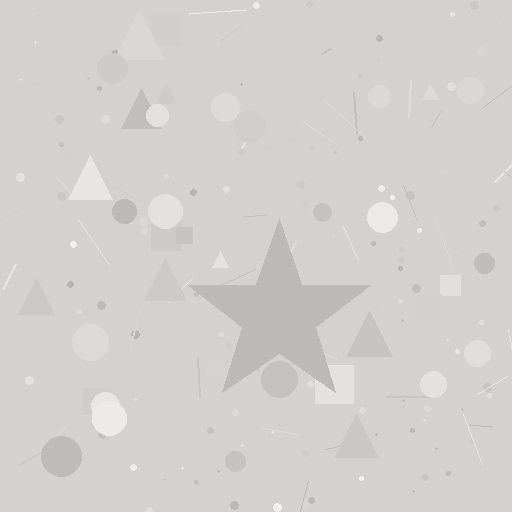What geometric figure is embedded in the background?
A star is embedded in the background.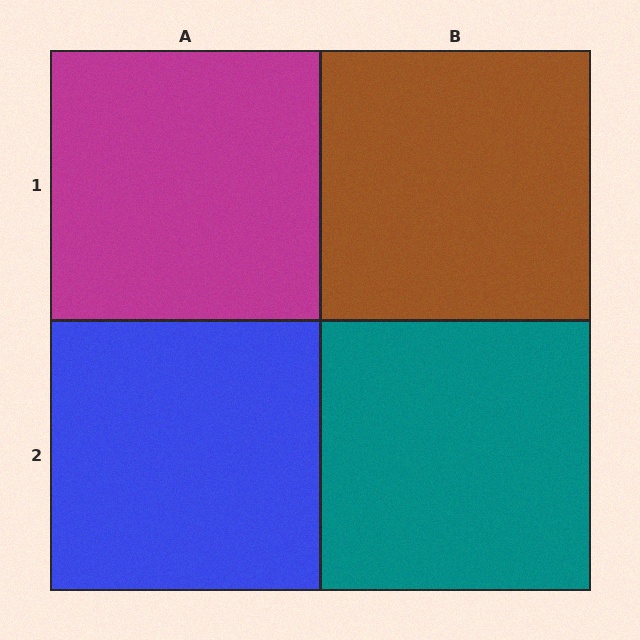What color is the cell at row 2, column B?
Teal.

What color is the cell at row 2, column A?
Blue.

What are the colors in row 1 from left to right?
Magenta, brown.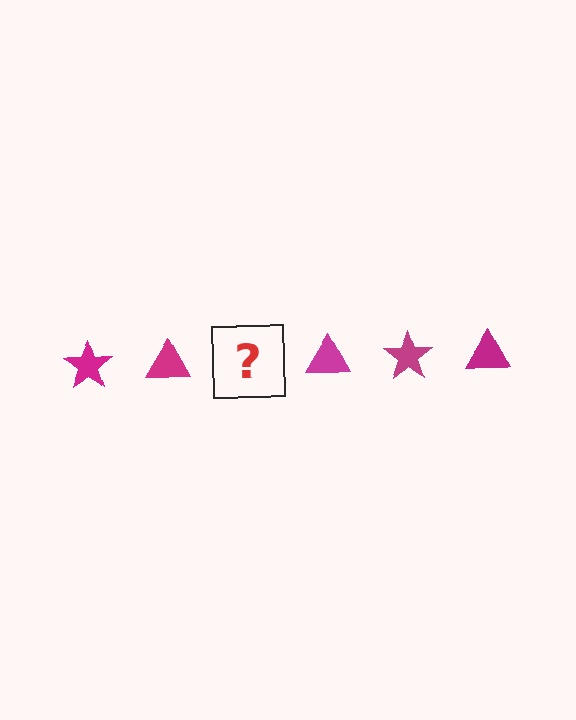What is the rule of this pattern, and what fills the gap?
The rule is that the pattern cycles through star, triangle shapes in magenta. The gap should be filled with a magenta star.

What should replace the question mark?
The question mark should be replaced with a magenta star.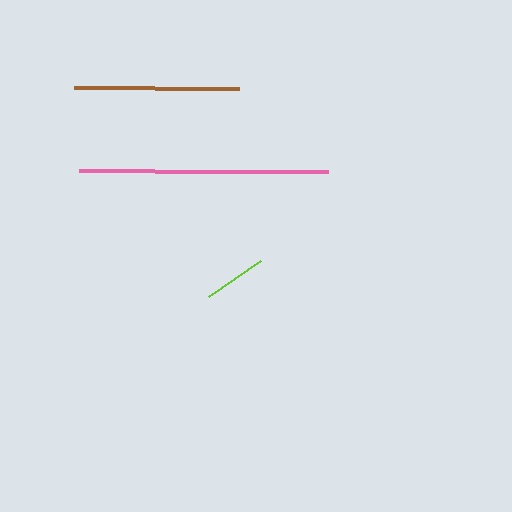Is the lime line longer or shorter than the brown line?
The brown line is longer than the lime line.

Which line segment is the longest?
The pink line is the longest at approximately 250 pixels.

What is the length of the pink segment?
The pink segment is approximately 250 pixels long.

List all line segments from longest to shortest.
From longest to shortest: pink, brown, lime.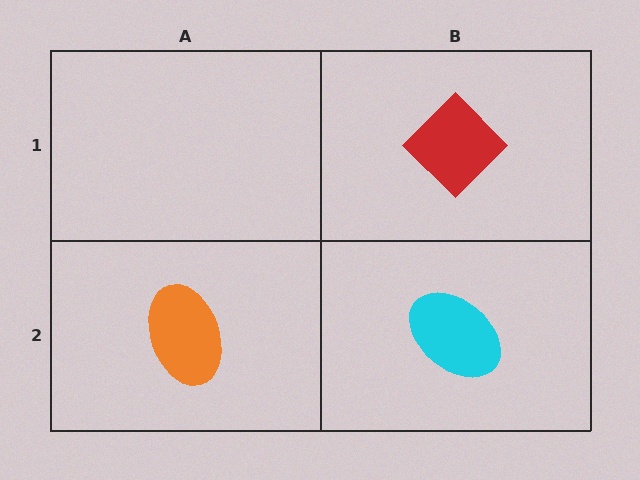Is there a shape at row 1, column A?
No, that cell is empty.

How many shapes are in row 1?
1 shape.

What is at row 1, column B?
A red diamond.